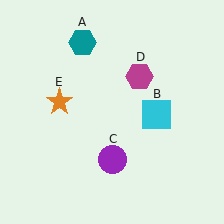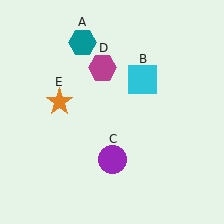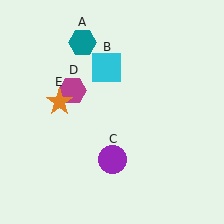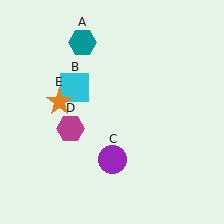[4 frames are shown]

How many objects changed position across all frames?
2 objects changed position: cyan square (object B), magenta hexagon (object D).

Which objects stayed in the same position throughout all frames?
Teal hexagon (object A) and purple circle (object C) and orange star (object E) remained stationary.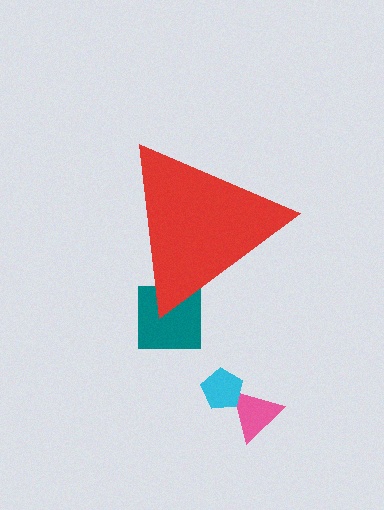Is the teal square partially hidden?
Yes, the teal square is partially hidden behind the red triangle.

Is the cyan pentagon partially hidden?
No, the cyan pentagon is fully visible.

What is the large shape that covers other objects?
A red triangle.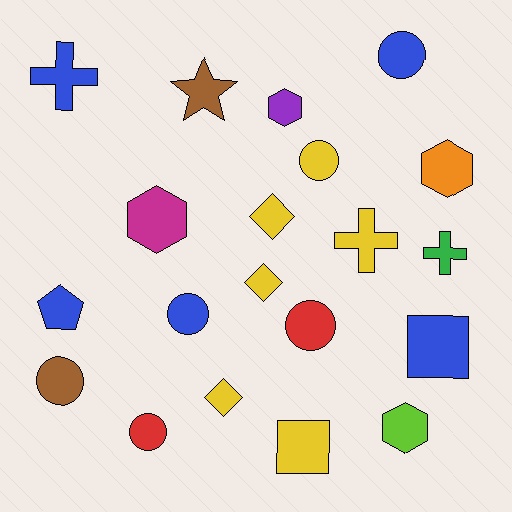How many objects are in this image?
There are 20 objects.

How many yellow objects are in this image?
There are 6 yellow objects.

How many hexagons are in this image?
There are 4 hexagons.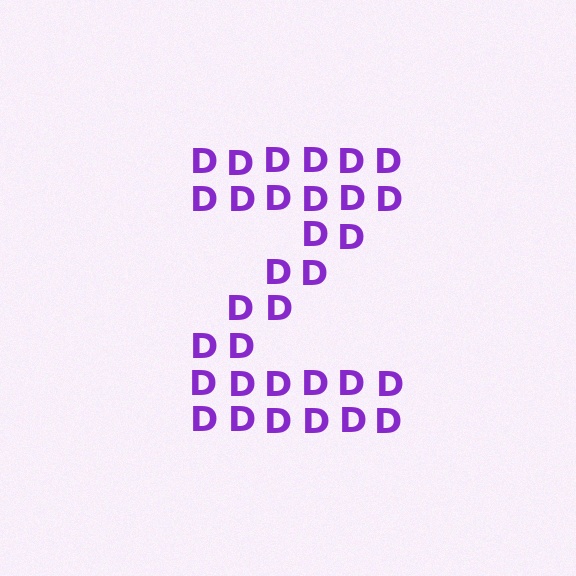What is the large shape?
The large shape is the letter Z.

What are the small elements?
The small elements are letter D's.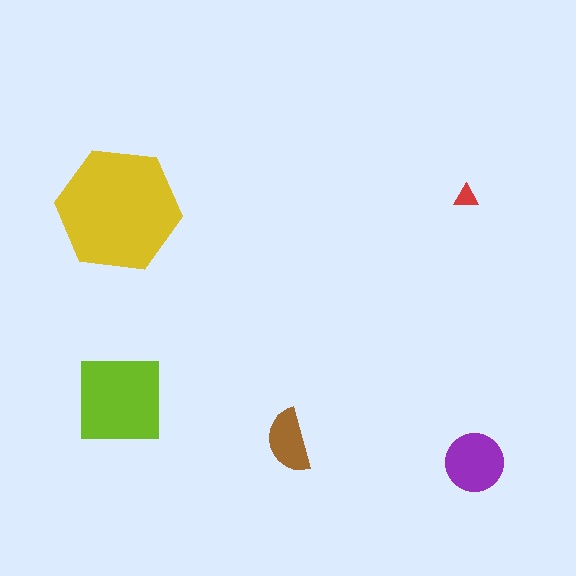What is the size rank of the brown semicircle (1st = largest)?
4th.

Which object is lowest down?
The purple circle is bottommost.